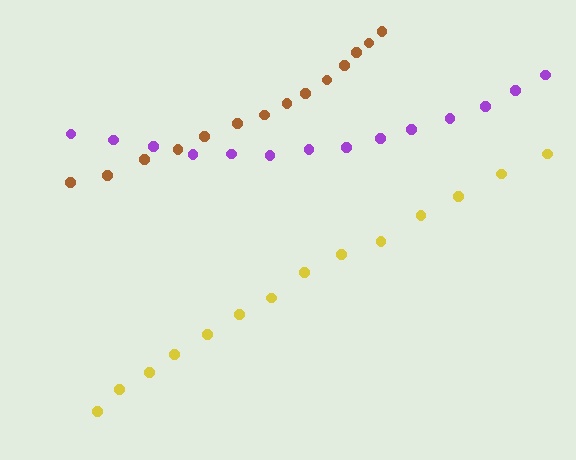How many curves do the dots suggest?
There are 3 distinct paths.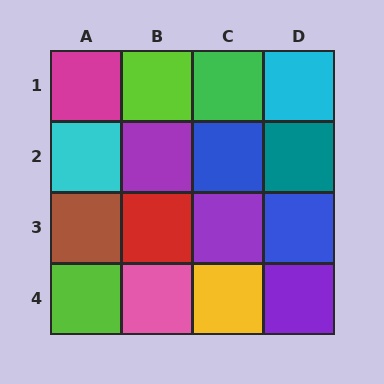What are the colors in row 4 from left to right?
Lime, pink, yellow, purple.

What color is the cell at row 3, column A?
Brown.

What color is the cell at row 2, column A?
Cyan.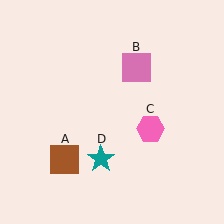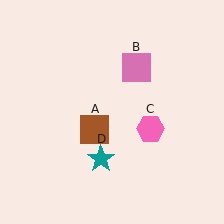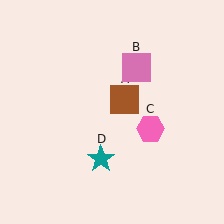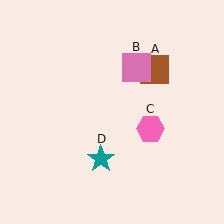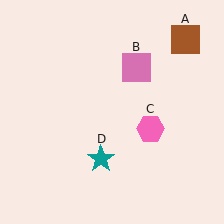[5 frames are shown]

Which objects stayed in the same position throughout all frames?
Pink square (object B) and pink hexagon (object C) and teal star (object D) remained stationary.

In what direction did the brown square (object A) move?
The brown square (object A) moved up and to the right.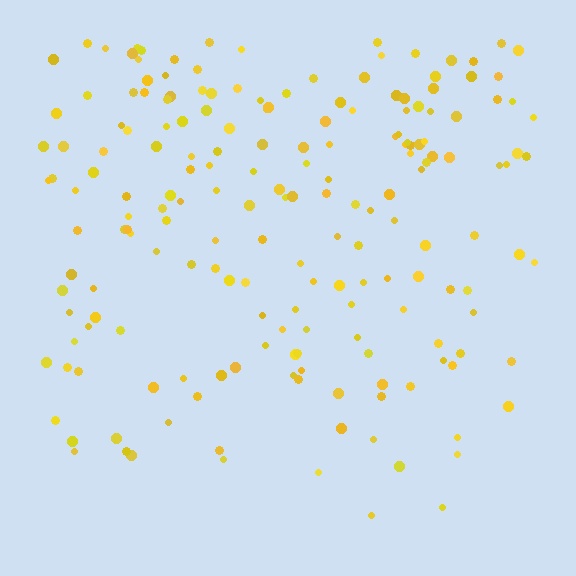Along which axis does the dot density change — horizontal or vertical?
Vertical.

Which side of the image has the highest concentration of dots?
The top.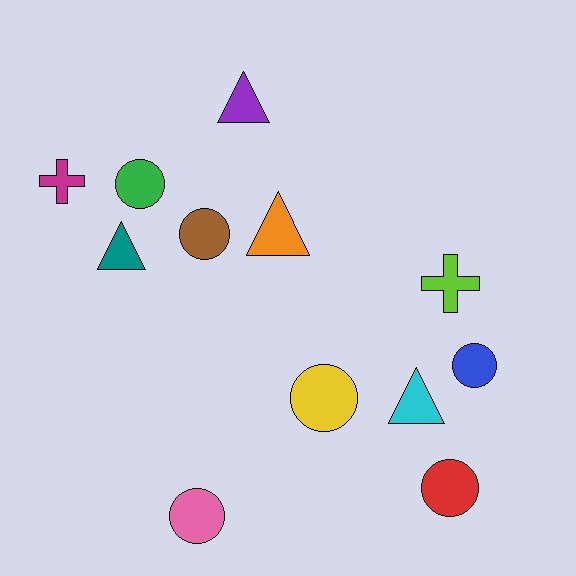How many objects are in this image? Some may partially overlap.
There are 12 objects.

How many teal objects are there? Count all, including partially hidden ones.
There is 1 teal object.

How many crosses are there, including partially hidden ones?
There are 2 crosses.